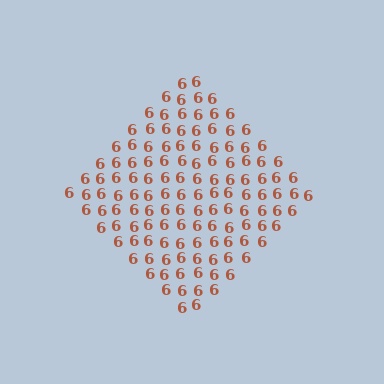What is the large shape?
The large shape is a diamond.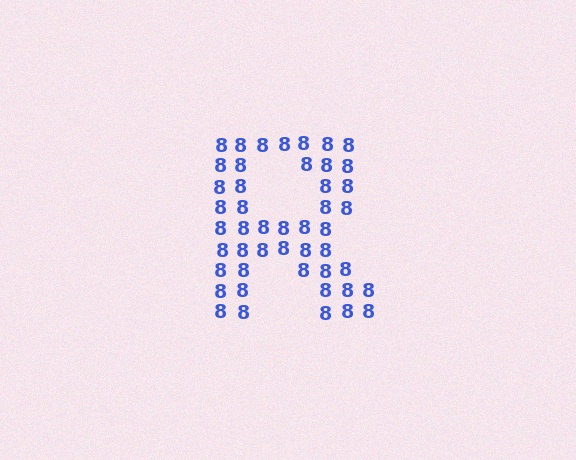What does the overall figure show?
The overall figure shows the letter R.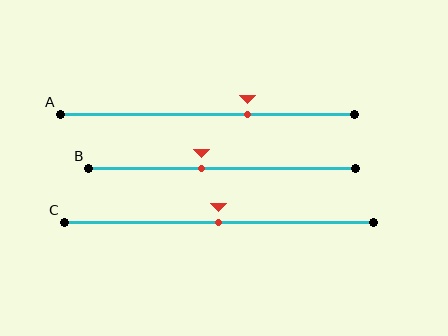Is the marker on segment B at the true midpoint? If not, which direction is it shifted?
No, the marker on segment B is shifted to the left by about 8% of the segment length.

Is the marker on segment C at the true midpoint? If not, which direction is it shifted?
Yes, the marker on segment C is at the true midpoint.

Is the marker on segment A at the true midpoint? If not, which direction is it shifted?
No, the marker on segment A is shifted to the right by about 14% of the segment length.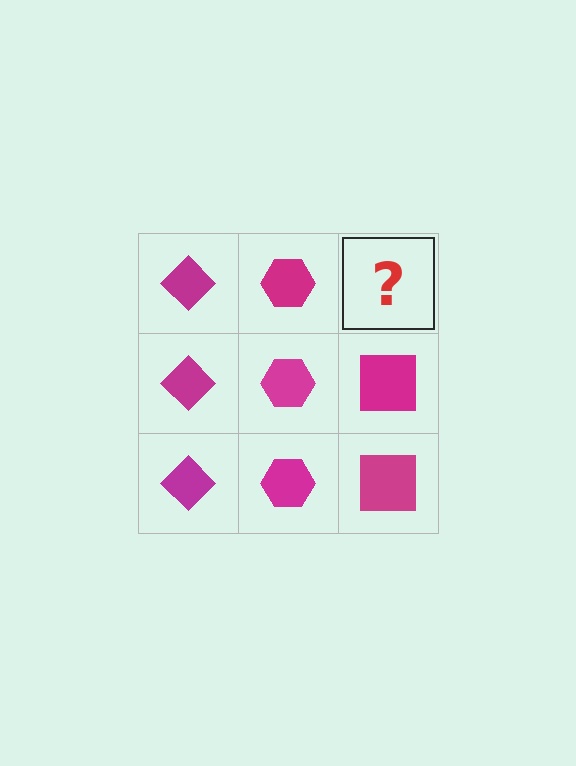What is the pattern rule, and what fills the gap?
The rule is that each column has a consistent shape. The gap should be filled with a magenta square.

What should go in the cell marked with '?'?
The missing cell should contain a magenta square.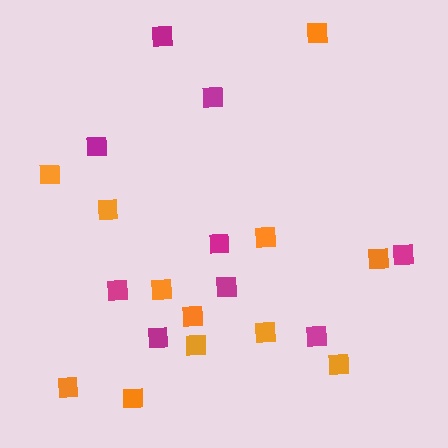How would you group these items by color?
There are 2 groups: one group of orange squares (12) and one group of magenta squares (9).